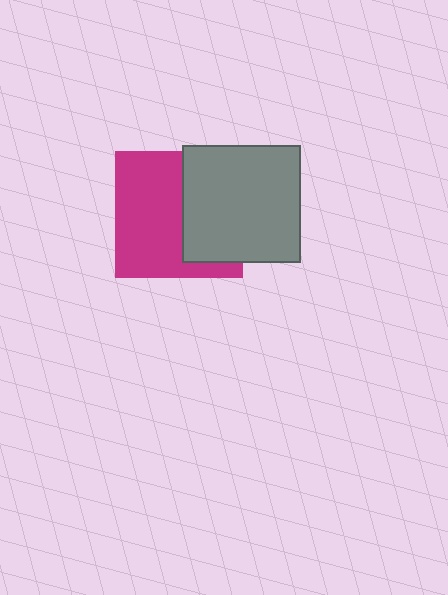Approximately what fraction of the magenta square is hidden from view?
Roughly 43% of the magenta square is hidden behind the gray rectangle.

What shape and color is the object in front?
The object in front is a gray rectangle.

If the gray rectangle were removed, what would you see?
You would see the complete magenta square.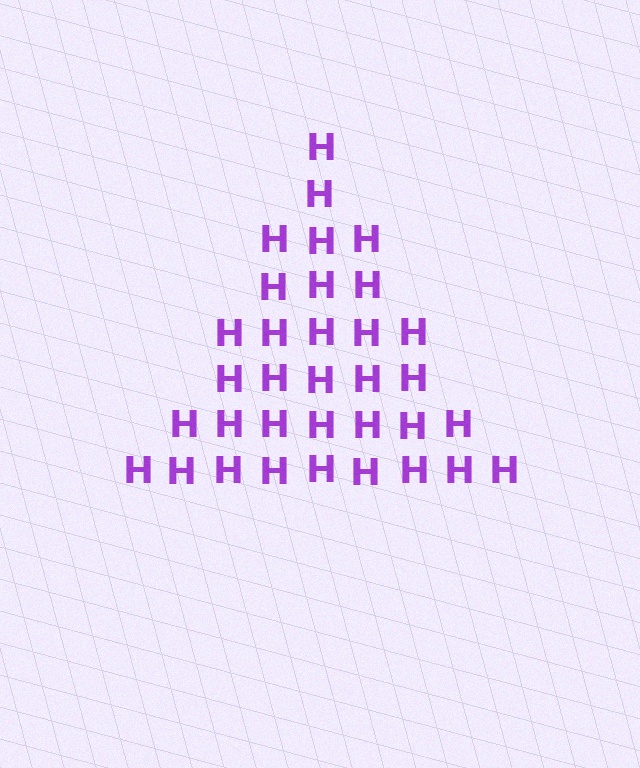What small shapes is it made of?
It is made of small letter H's.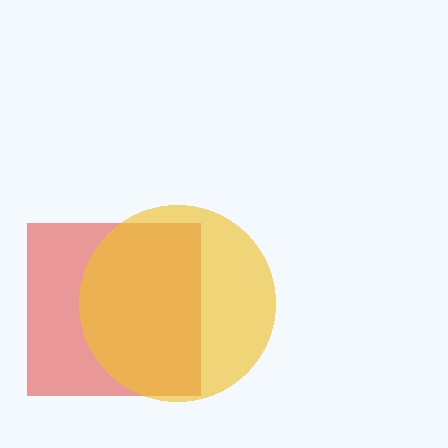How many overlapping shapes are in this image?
There are 2 overlapping shapes in the image.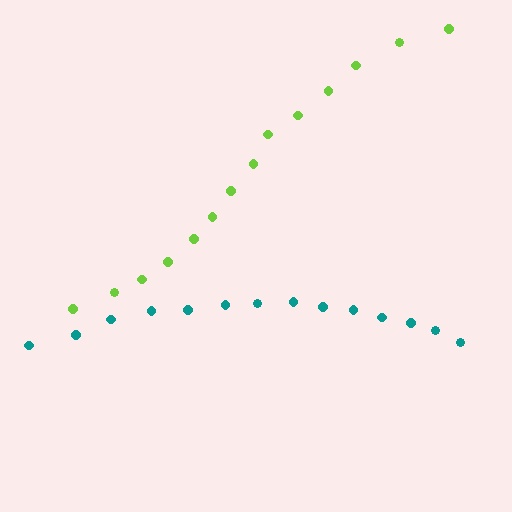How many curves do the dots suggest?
There are 2 distinct paths.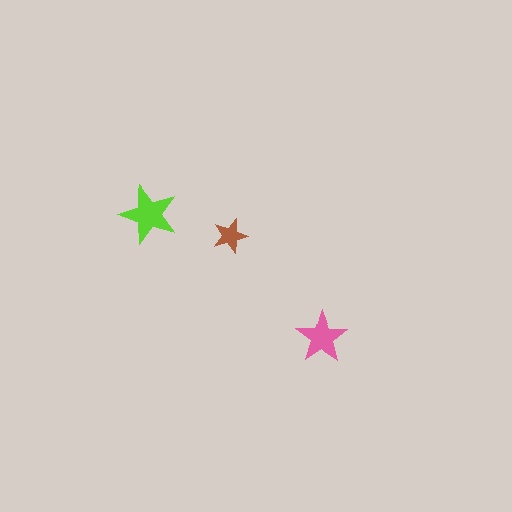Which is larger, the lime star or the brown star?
The lime one.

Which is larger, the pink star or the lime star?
The lime one.